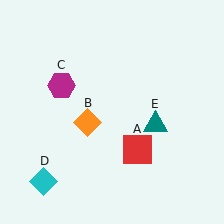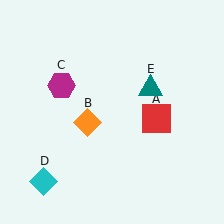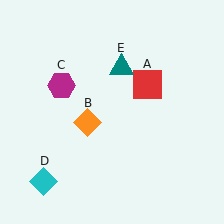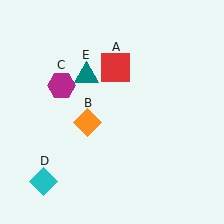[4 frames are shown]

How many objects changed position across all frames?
2 objects changed position: red square (object A), teal triangle (object E).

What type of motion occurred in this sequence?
The red square (object A), teal triangle (object E) rotated counterclockwise around the center of the scene.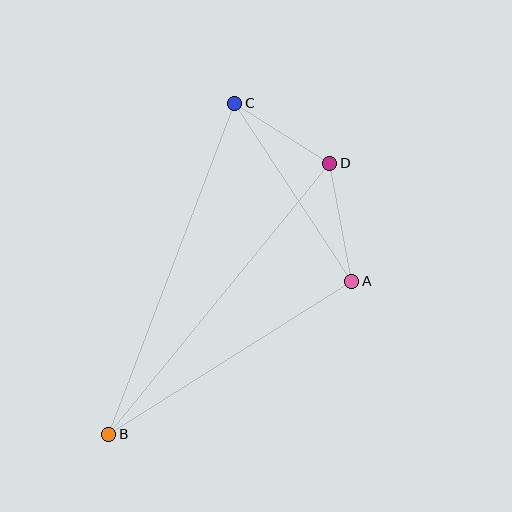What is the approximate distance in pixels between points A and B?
The distance between A and B is approximately 287 pixels.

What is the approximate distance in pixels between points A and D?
The distance between A and D is approximately 120 pixels.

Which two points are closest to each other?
Points C and D are closest to each other.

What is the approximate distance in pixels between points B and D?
The distance between B and D is approximately 350 pixels.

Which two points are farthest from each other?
Points B and C are farthest from each other.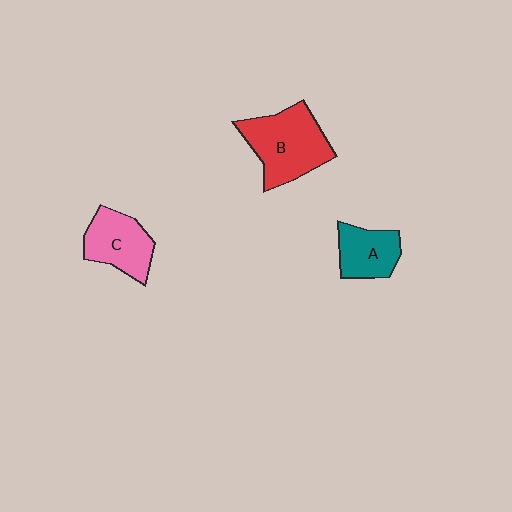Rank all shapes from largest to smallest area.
From largest to smallest: B (red), C (pink), A (teal).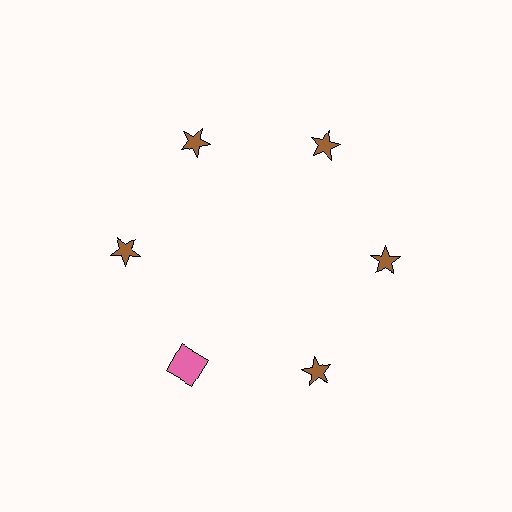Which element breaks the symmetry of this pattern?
The pink square at roughly the 7 o'clock position breaks the symmetry. All other shapes are brown stars.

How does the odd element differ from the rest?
It differs in both color (pink instead of brown) and shape (square instead of star).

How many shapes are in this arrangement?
There are 6 shapes arranged in a ring pattern.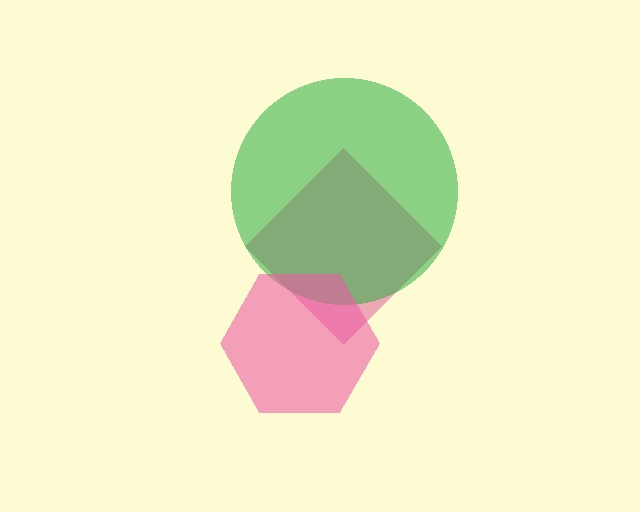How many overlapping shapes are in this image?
There are 3 overlapping shapes in the image.